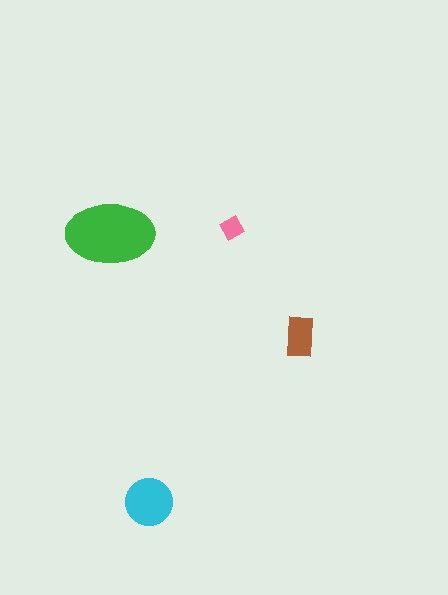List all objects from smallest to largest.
The pink diamond, the brown rectangle, the cyan circle, the green ellipse.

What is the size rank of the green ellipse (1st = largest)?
1st.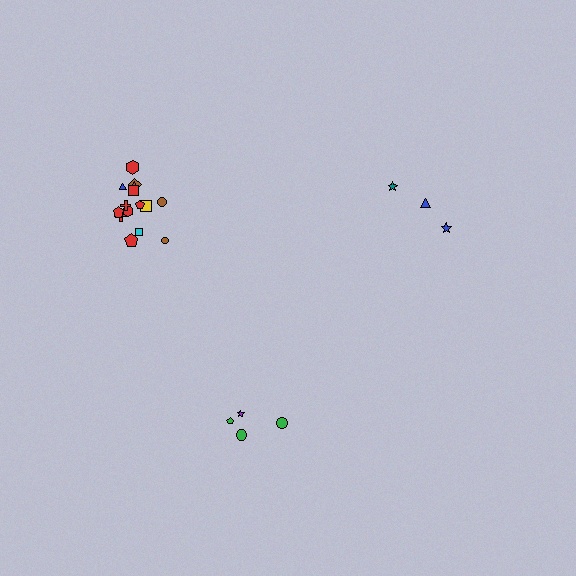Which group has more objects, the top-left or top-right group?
The top-left group.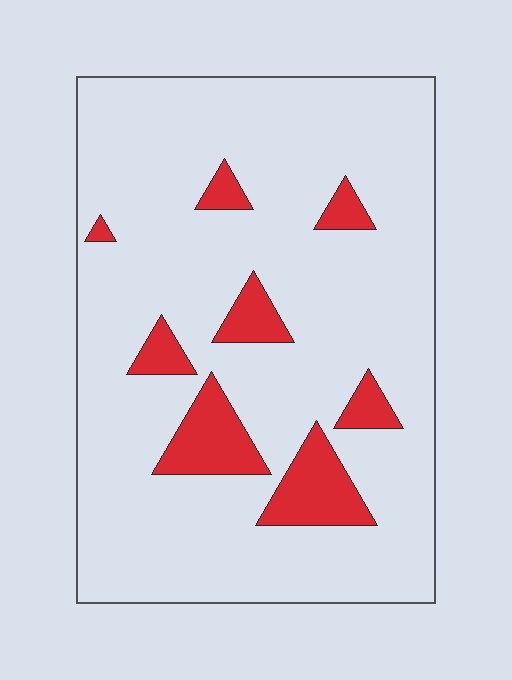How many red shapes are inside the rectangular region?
8.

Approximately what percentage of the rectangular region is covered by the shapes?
Approximately 15%.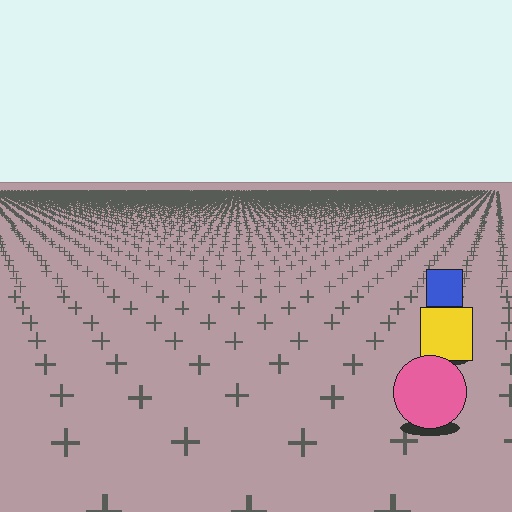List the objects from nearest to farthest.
From nearest to farthest: the pink circle, the yellow square, the blue square.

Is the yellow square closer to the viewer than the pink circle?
No. The pink circle is closer — you can tell from the texture gradient: the ground texture is coarser near it.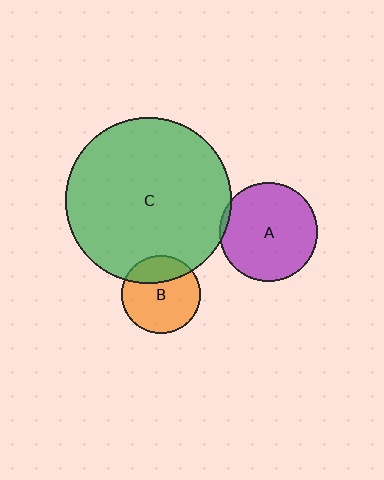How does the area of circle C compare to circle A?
Approximately 2.8 times.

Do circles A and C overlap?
Yes.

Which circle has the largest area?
Circle C (green).